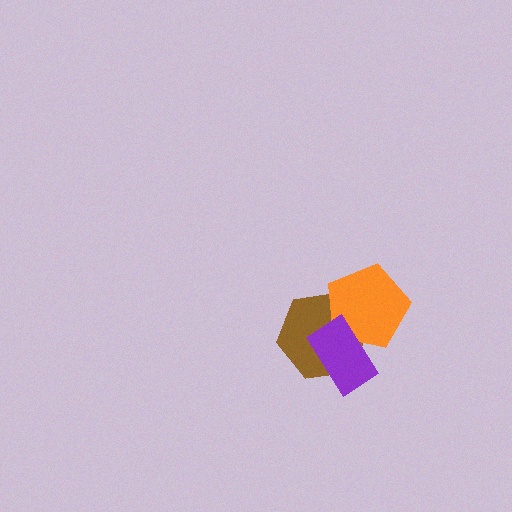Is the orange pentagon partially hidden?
Yes, it is partially covered by another shape.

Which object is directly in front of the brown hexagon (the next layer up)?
The orange pentagon is directly in front of the brown hexagon.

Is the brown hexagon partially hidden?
Yes, it is partially covered by another shape.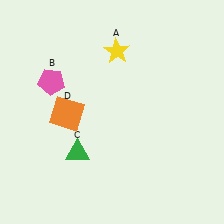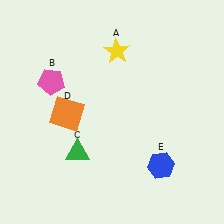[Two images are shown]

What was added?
A blue hexagon (E) was added in Image 2.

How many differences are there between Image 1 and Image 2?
There is 1 difference between the two images.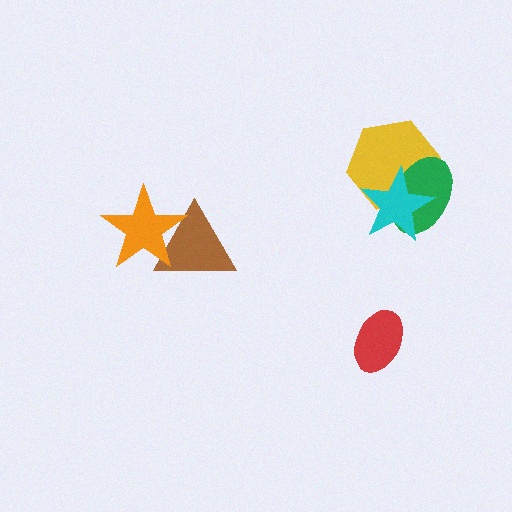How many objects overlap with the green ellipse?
2 objects overlap with the green ellipse.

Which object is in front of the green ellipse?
The cyan star is in front of the green ellipse.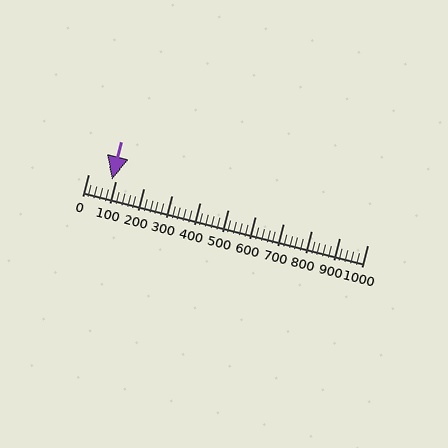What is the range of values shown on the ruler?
The ruler shows values from 0 to 1000.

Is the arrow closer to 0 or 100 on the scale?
The arrow is closer to 100.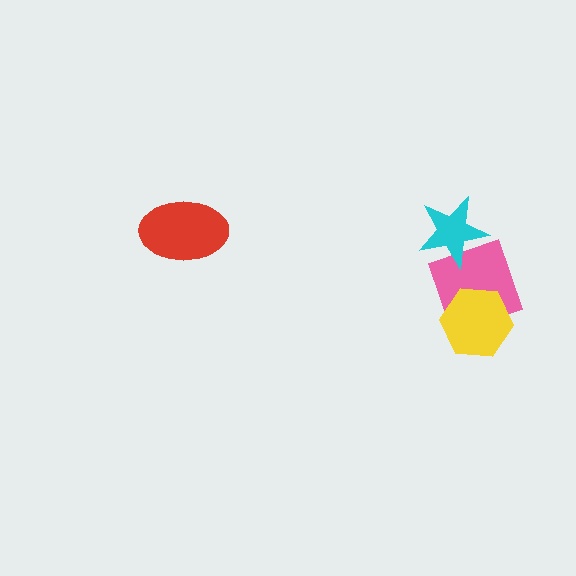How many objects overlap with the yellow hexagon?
1 object overlaps with the yellow hexagon.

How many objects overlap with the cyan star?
1 object overlaps with the cyan star.